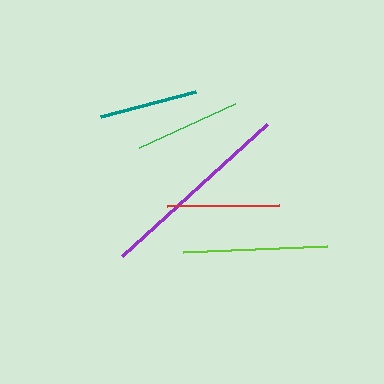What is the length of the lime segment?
The lime segment is approximately 144 pixels long.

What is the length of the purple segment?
The purple segment is approximately 196 pixels long.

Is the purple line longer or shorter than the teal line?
The purple line is longer than the teal line.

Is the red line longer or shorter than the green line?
The red line is longer than the green line.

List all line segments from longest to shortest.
From longest to shortest: purple, lime, red, green, teal.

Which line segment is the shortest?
The teal line is the shortest at approximately 98 pixels.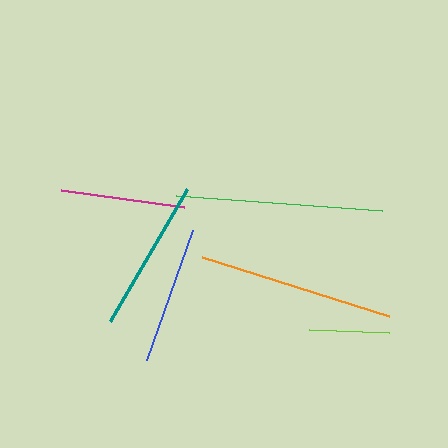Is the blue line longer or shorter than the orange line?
The orange line is longer than the blue line.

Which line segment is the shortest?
The lime line is the shortest at approximately 80 pixels.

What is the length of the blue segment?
The blue segment is approximately 138 pixels long.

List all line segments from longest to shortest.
From longest to shortest: green, orange, teal, blue, magenta, lime.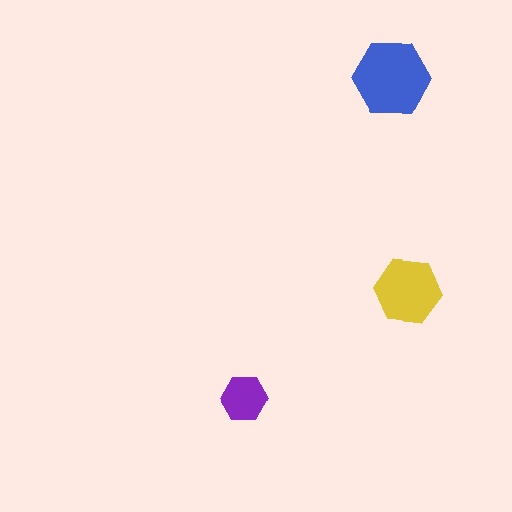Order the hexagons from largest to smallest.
the blue one, the yellow one, the purple one.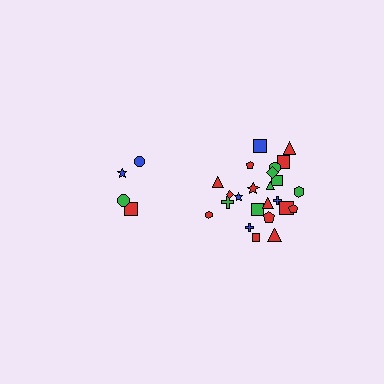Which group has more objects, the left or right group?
The right group.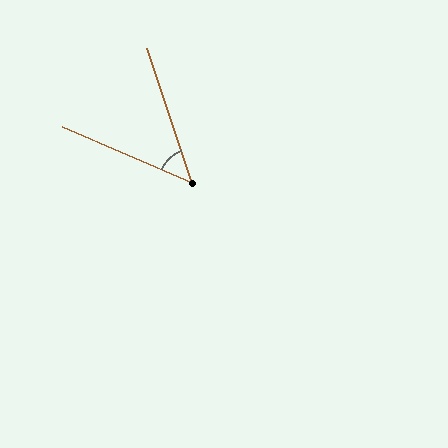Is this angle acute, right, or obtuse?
It is acute.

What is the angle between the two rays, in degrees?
Approximately 48 degrees.